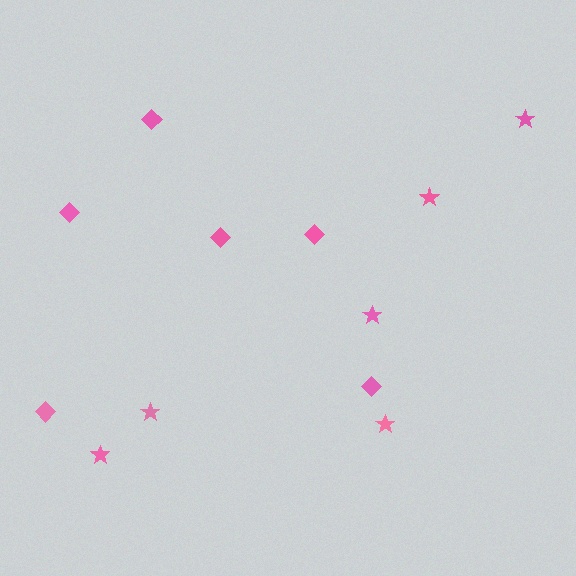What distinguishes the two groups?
There are 2 groups: one group of diamonds (6) and one group of stars (6).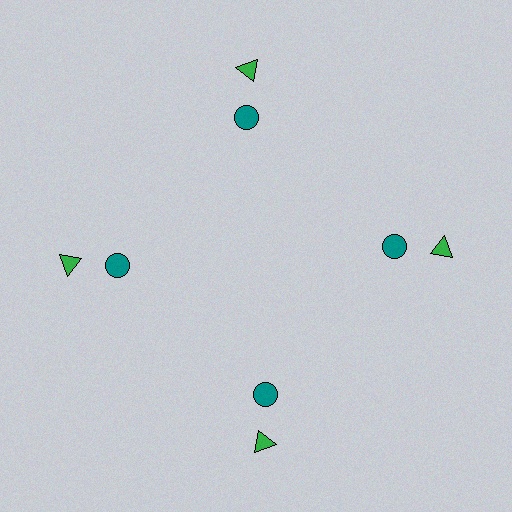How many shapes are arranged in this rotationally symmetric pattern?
There are 8 shapes, arranged in 4 groups of 2.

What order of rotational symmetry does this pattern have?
This pattern has 4-fold rotational symmetry.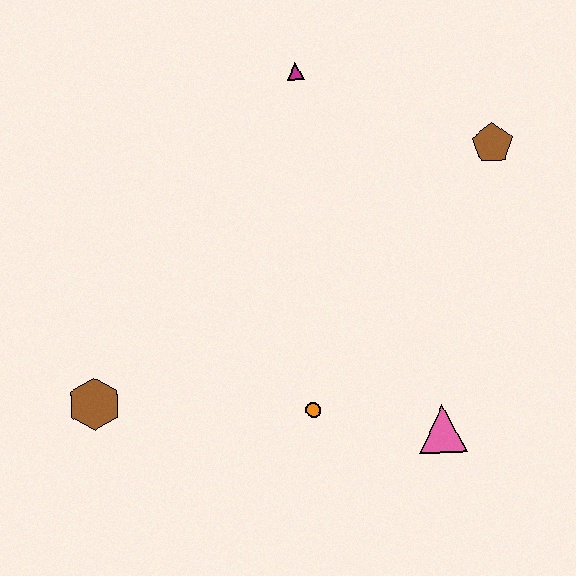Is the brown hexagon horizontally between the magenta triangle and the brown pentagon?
No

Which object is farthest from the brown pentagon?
The brown hexagon is farthest from the brown pentagon.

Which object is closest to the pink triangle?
The orange circle is closest to the pink triangle.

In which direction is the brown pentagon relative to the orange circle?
The brown pentagon is above the orange circle.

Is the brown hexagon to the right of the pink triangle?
No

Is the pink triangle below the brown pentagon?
Yes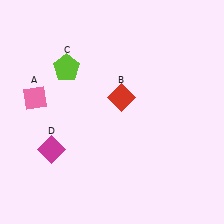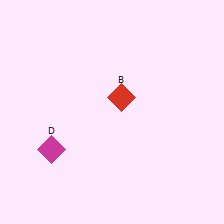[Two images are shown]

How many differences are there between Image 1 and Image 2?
There are 2 differences between the two images.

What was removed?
The lime pentagon (C), the pink diamond (A) were removed in Image 2.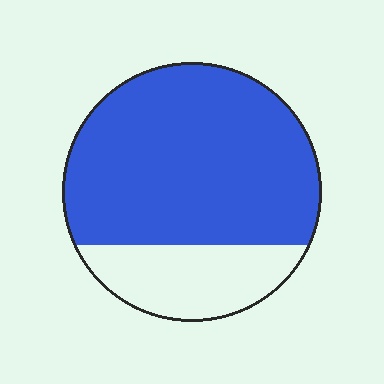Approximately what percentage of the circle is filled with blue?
Approximately 75%.